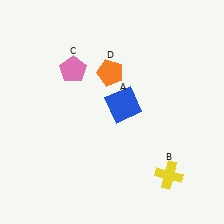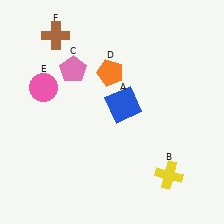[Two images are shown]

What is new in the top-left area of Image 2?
A brown cross (F) was added in the top-left area of Image 2.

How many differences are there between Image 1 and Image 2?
There are 2 differences between the two images.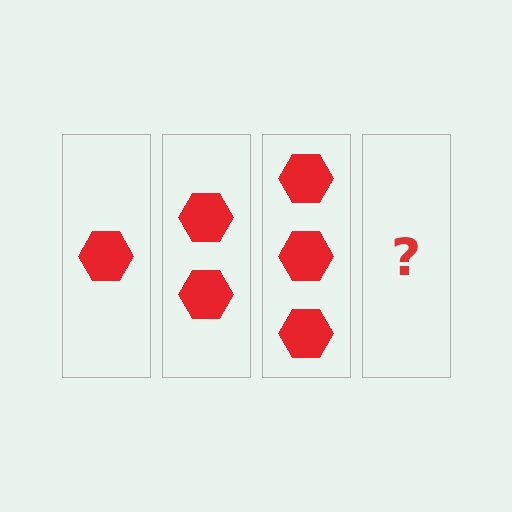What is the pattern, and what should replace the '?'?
The pattern is that each step adds one more hexagon. The '?' should be 4 hexagons.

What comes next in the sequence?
The next element should be 4 hexagons.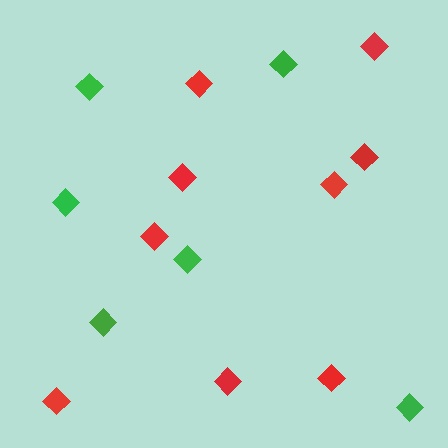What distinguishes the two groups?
There are 2 groups: one group of red diamonds (9) and one group of green diamonds (6).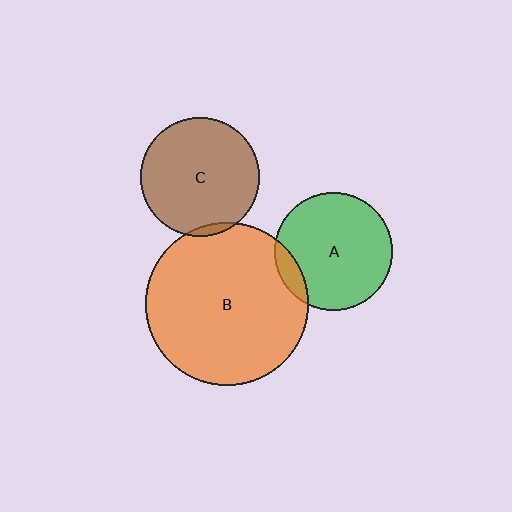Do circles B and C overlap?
Yes.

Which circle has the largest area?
Circle B (orange).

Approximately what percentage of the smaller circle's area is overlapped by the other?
Approximately 5%.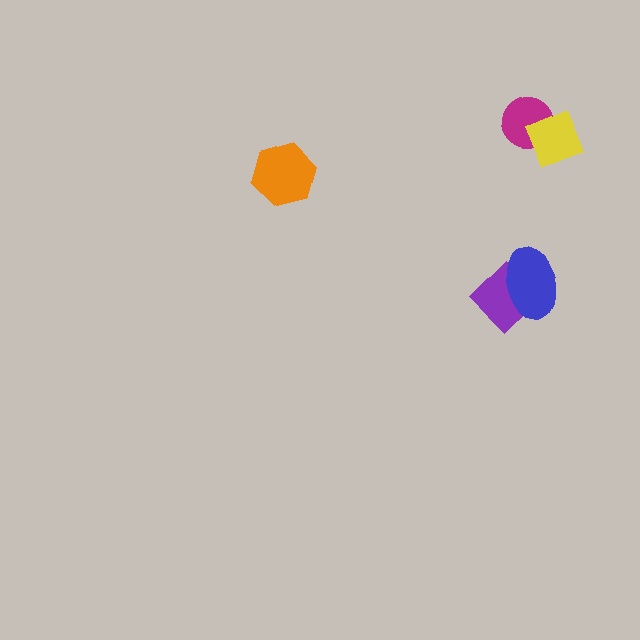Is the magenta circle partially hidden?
Yes, it is partially covered by another shape.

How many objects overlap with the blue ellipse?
1 object overlaps with the blue ellipse.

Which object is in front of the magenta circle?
The yellow diamond is in front of the magenta circle.